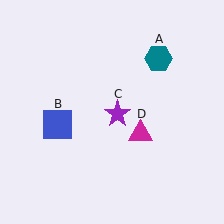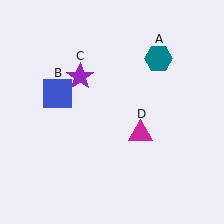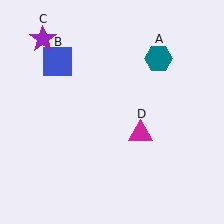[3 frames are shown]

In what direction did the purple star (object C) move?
The purple star (object C) moved up and to the left.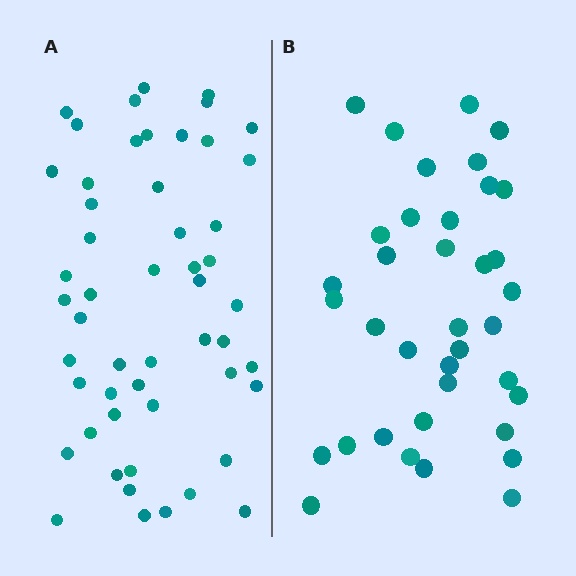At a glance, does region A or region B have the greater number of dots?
Region A (the left region) has more dots.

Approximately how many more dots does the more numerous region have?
Region A has approximately 15 more dots than region B.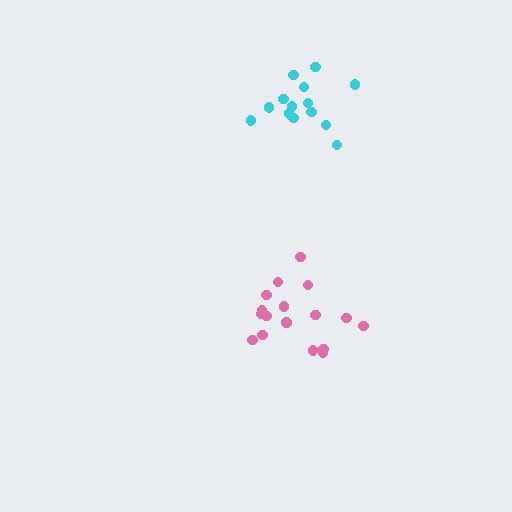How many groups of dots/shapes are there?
There are 2 groups.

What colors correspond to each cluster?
The clusters are colored: cyan, pink.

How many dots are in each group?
Group 1: 14 dots, Group 2: 17 dots (31 total).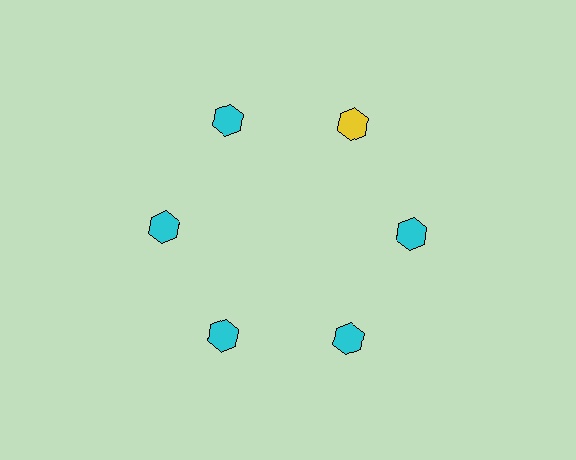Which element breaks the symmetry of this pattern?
The yellow hexagon at roughly the 1 o'clock position breaks the symmetry. All other shapes are cyan hexagons.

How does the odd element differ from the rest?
It has a different color: yellow instead of cyan.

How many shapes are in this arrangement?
There are 6 shapes arranged in a ring pattern.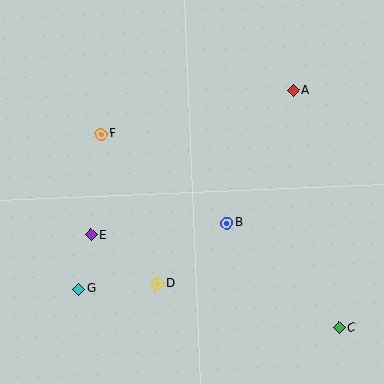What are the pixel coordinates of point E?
Point E is at (91, 235).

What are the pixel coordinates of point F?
Point F is at (101, 134).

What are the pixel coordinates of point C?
Point C is at (339, 328).